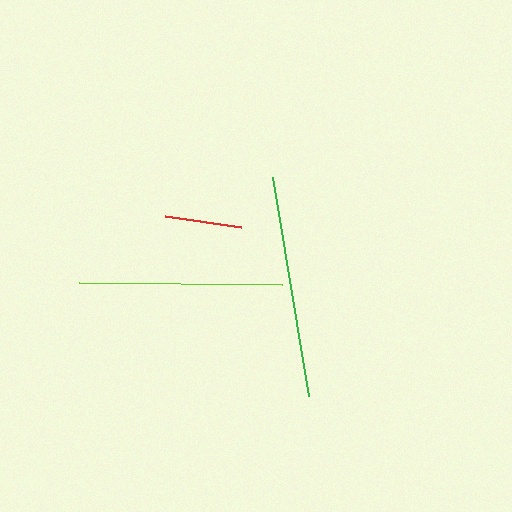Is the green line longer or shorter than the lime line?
The green line is longer than the lime line.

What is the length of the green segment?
The green segment is approximately 222 pixels long.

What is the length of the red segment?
The red segment is approximately 77 pixels long.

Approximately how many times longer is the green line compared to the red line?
The green line is approximately 2.9 times the length of the red line.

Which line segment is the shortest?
The red line is the shortest at approximately 77 pixels.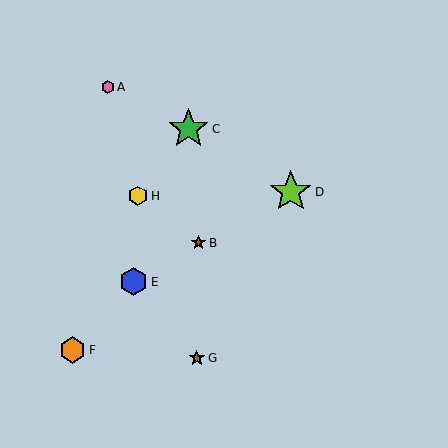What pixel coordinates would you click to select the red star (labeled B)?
Click at (198, 243) to select the red star B.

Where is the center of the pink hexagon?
The center of the pink hexagon is at (108, 87).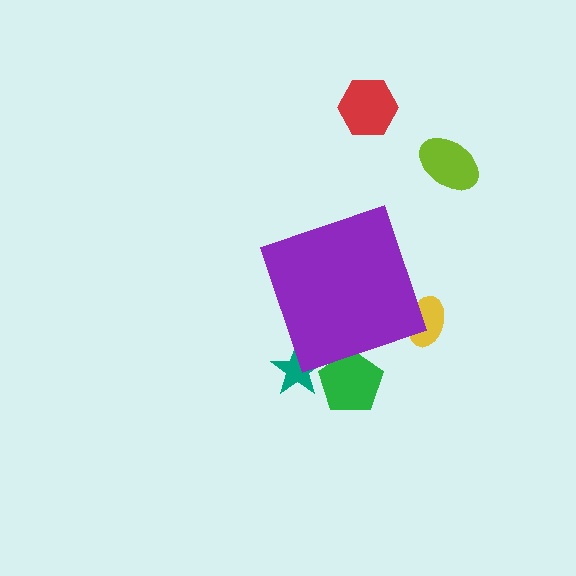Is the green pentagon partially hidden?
Yes, the green pentagon is partially hidden behind the purple diamond.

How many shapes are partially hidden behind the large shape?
3 shapes are partially hidden.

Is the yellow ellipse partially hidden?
Yes, the yellow ellipse is partially hidden behind the purple diamond.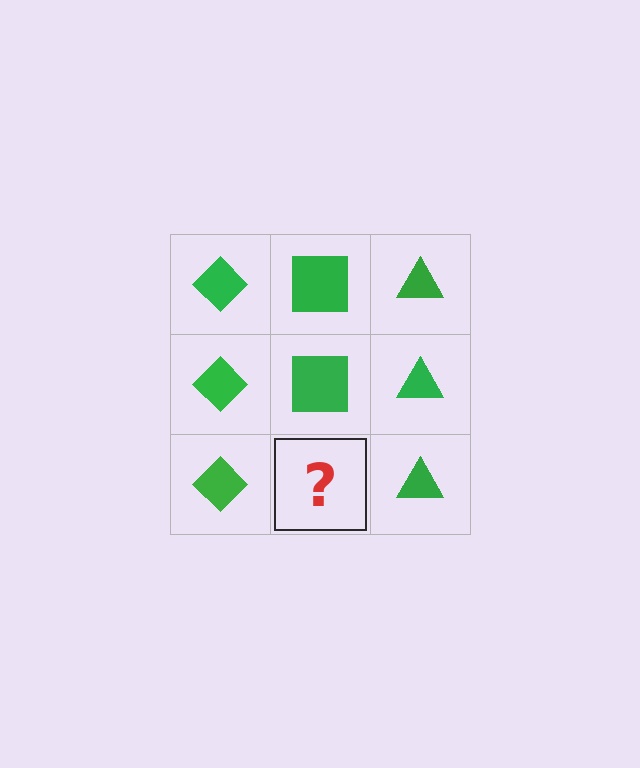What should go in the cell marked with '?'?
The missing cell should contain a green square.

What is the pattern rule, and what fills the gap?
The rule is that each column has a consistent shape. The gap should be filled with a green square.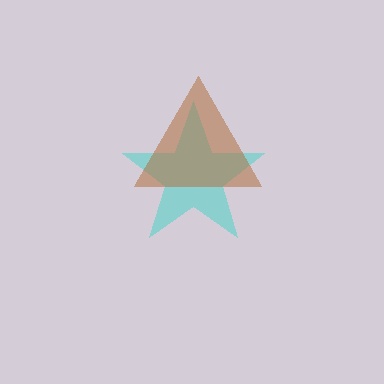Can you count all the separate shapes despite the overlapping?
Yes, there are 2 separate shapes.